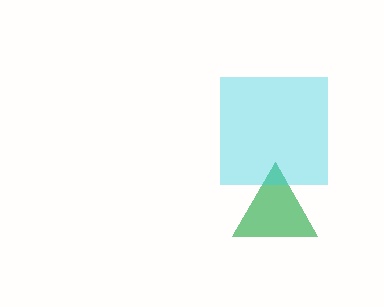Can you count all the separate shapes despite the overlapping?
Yes, there are 2 separate shapes.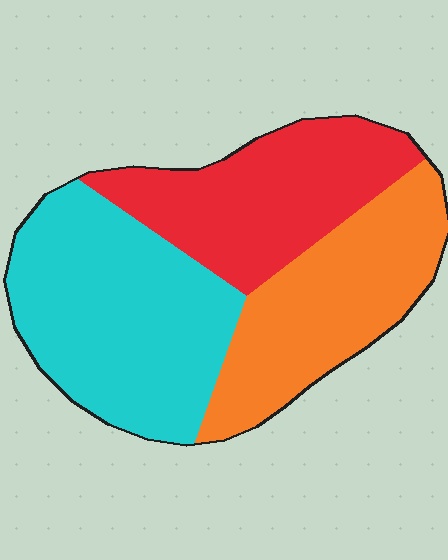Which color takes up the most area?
Cyan, at roughly 40%.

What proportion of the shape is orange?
Orange covers 30% of the shape.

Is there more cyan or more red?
Cyan.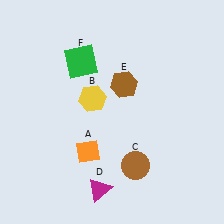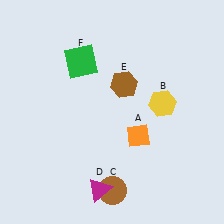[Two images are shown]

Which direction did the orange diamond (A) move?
The orange diamond (A) moved right.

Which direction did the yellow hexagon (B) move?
The yellow hexagon (B) moved right.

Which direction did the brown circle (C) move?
The brown circle (C) moved down.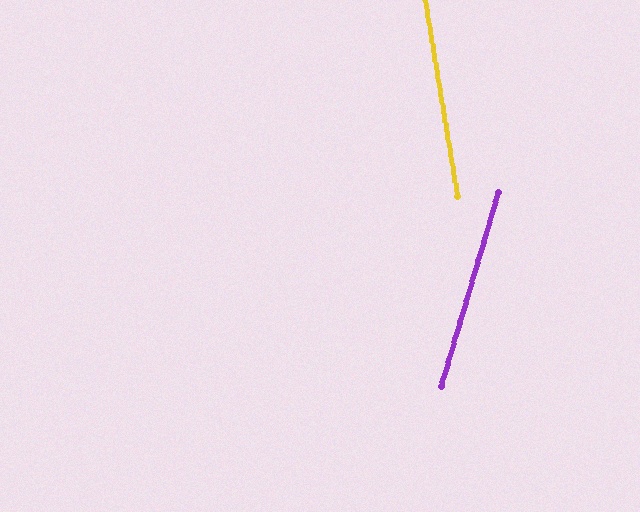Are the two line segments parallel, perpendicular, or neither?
Neither parallel nor perpendicular — they differ by about 26°.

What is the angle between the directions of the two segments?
Approximately 26 degrees.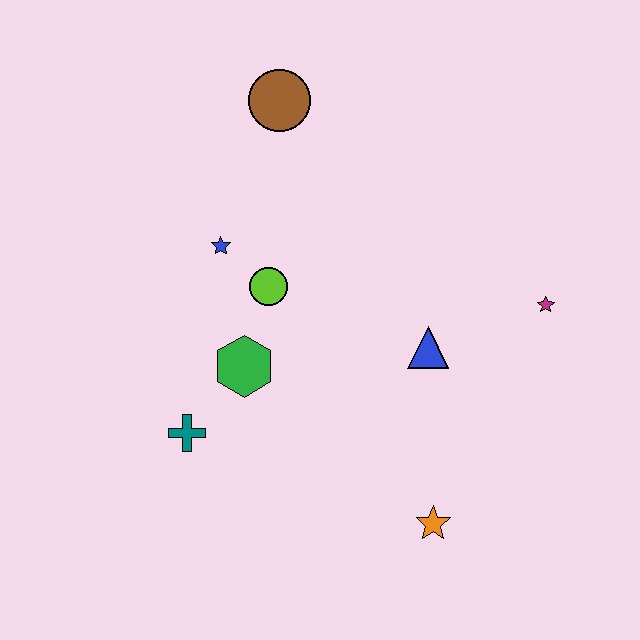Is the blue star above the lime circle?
Yes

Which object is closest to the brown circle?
The blue star is closest to the brown circle.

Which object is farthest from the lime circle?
The orange star is farthest from the lime circle.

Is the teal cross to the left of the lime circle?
Yes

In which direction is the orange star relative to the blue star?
The orange star is below the blue star.